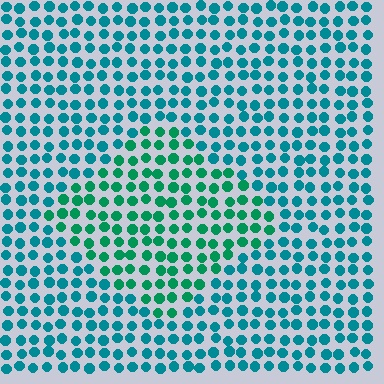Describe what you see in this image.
The image is filled with small teal elements in a uniform arrangement. A diamond-shaped region is visible where the elements are tinted to a slightly different hue, forming a subtle color boundary.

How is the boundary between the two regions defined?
The boundary is defined purely by a slight shift in hue (about 30 degrees). Spacing, size, and orientation are identical on both sides.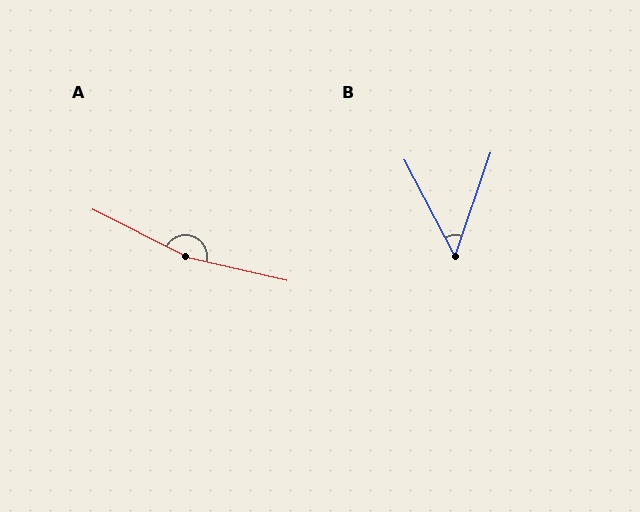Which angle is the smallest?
B, at approximately 47 degrees.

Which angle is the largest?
A, at approximately 167 degrees.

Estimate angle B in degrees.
Approximately 47 degrees.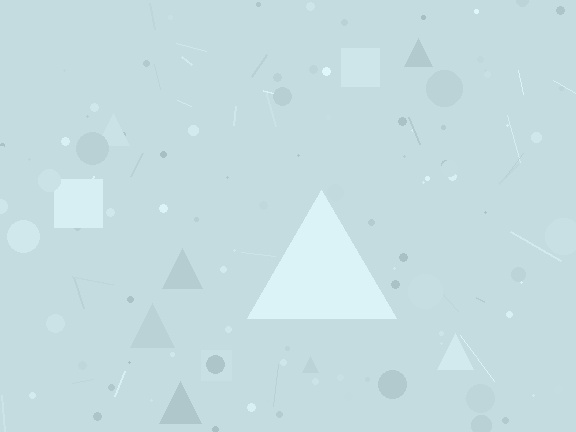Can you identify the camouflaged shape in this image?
The camouflaged shape is a triangle.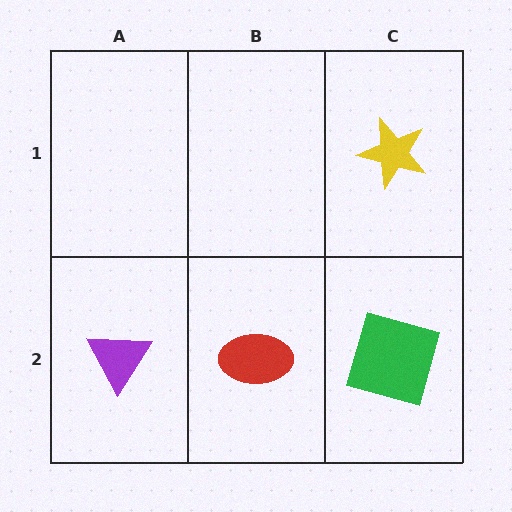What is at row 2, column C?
A green square.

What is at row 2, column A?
A purple triangle.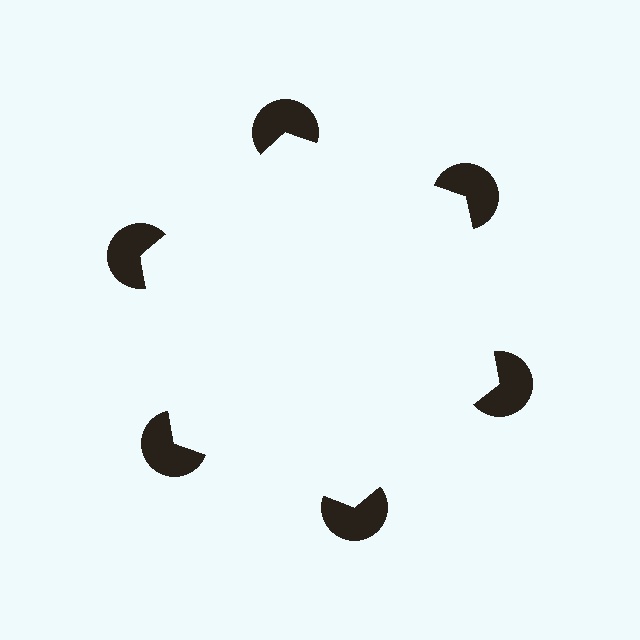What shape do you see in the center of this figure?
An illusory hexagon — its edges are inferred from the aligned wedge cuts in the pac-man discs, not physically drawn.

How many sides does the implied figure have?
6 sides.